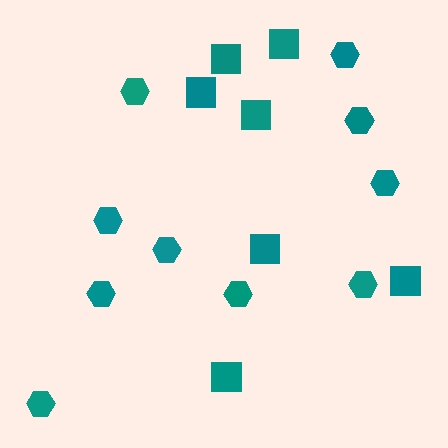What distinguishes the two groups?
There are 2 groups: one group of squares (7) and one group of hexagons (10).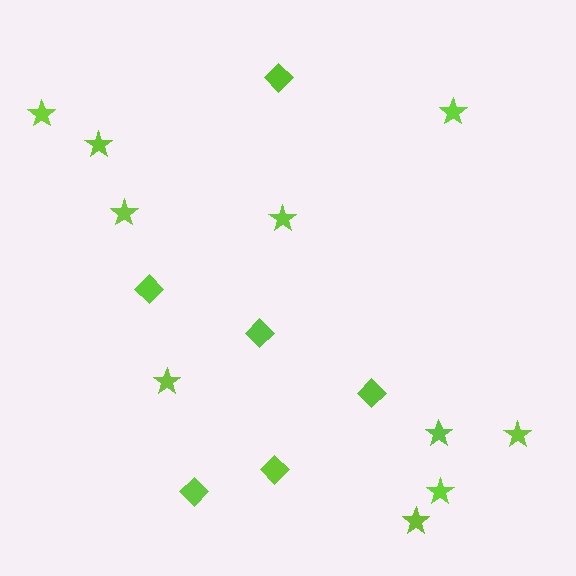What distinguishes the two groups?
There are 2 groups: one group of stars (10) and one group of diamonds (6).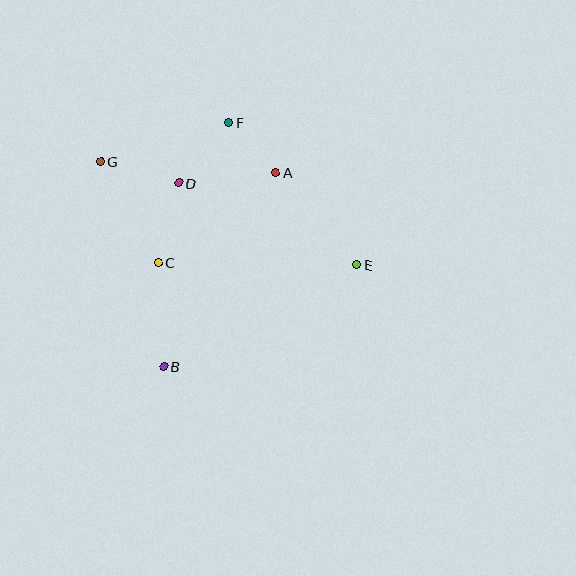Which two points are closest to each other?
Points A and F are closest to each other.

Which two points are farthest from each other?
Points E and G are farthest from each other.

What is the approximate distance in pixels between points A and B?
The distance between A and B is approximately 223 pixels.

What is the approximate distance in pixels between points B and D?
The distance between B and D is approximately 184 pixels.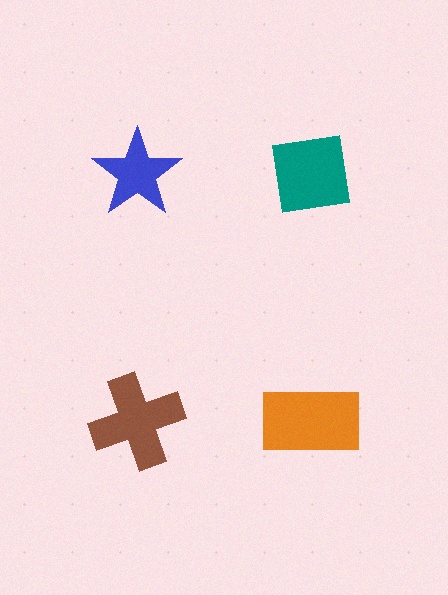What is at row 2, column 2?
An orange rectangle.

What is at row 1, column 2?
A teal square.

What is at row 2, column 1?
A brown cross.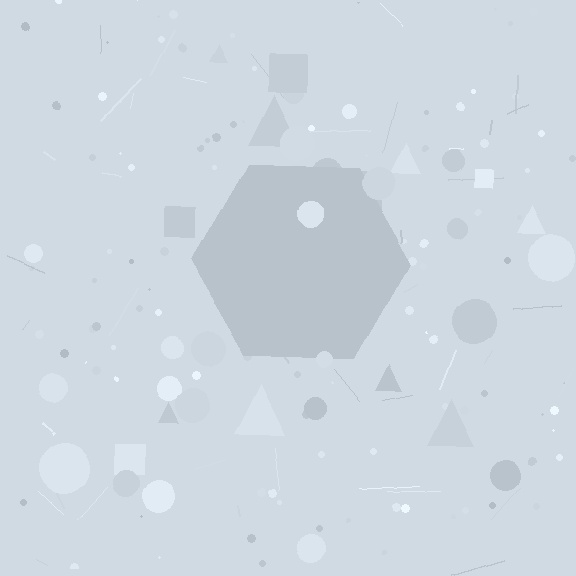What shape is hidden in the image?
A hexagon is hidden in the image.